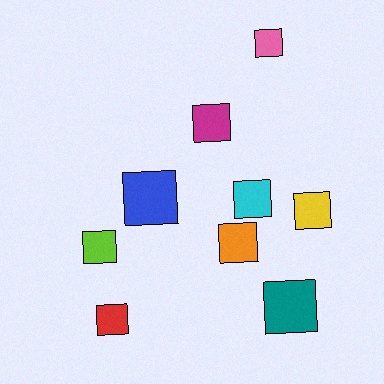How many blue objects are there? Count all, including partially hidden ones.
There is 1 blue object.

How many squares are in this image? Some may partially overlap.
There are 9 squares.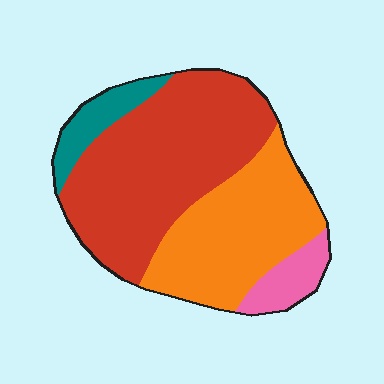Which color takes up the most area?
Red, at roughly 50%.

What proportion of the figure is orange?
Orange covers around 35% of the figure.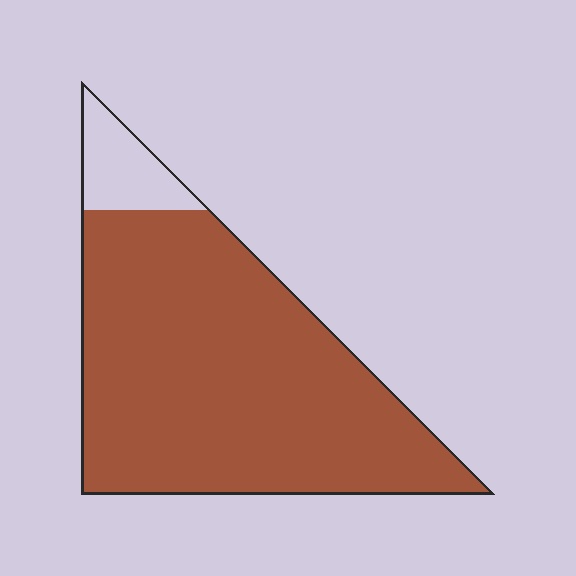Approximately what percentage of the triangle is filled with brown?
Approximately 90%.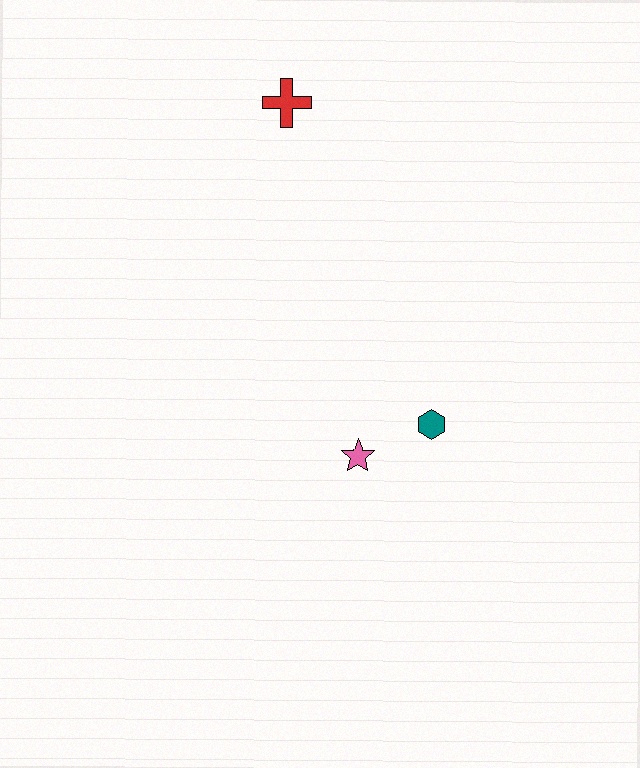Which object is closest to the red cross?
The teal hexagon is closest to the red cross.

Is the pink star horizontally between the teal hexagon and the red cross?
Yes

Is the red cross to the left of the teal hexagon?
Yes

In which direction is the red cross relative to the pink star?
The red cross is above the pink star.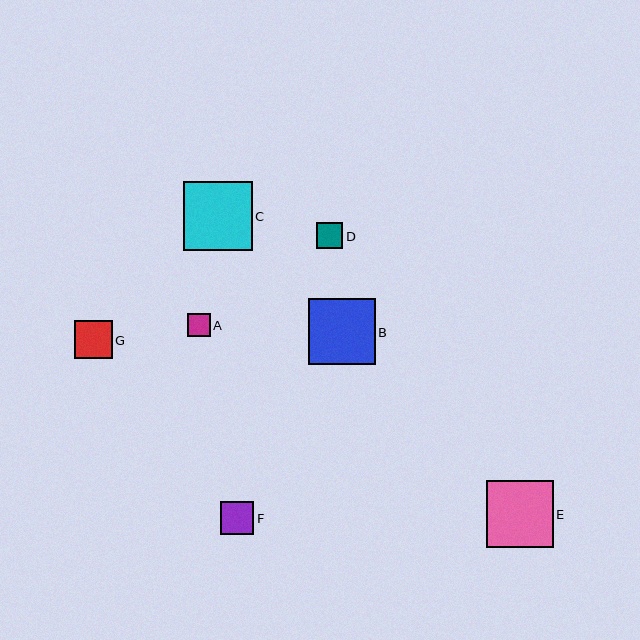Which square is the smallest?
Square A is the smallest with a size of approximately 23 pixels.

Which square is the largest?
Square C is the largest with a size of approximately 69 pixels.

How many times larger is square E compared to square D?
Square E is approximately 2.6 times the size of square D.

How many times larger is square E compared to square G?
Square E is approximately 1.7 times the size of square G.